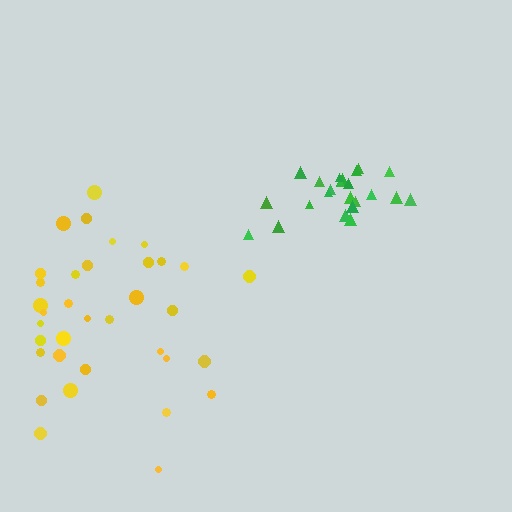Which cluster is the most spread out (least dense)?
Yellow.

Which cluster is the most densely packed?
Green.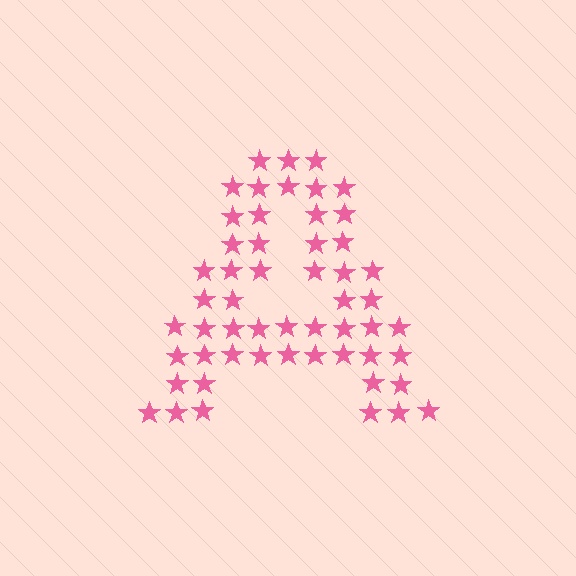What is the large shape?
The large shape is the letter A.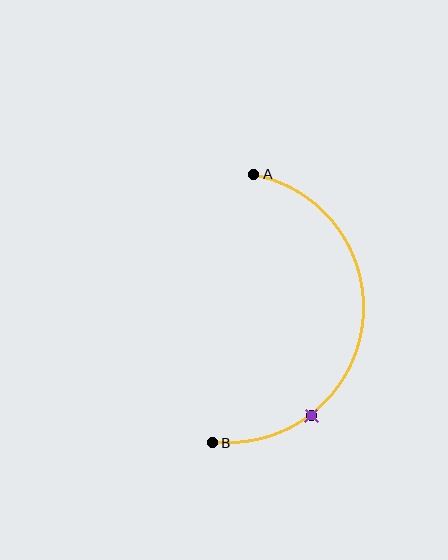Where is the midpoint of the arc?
The arc midpoint is the point on the curve farthest from the straight line joining A and B. It sits to the right of that line.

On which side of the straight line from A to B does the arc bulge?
The arc bulges to the right of the straight line connecting A and B.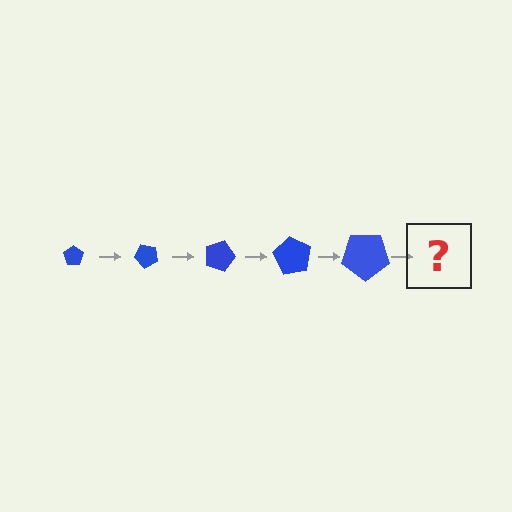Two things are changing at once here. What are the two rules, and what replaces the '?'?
The two rules are that the pentagon grows larger each step and it rotates 45 degrees each step. The '?' should be a pentagon, larger than the previous one and rotated 225 degrees from the start.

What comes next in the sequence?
The next element should be a pentagon, larger than the previous one and rotated 225 degrees from the start.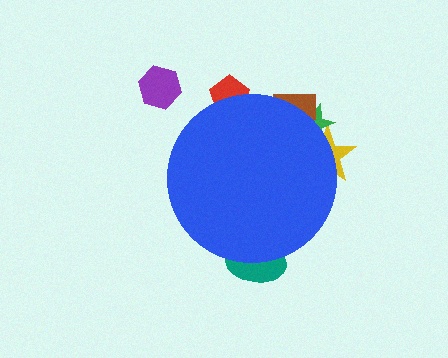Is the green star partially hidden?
Yes, the green star is partially hidden behind the blue circle.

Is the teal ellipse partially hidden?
Yes, the teal ellipse is partially hidden behind the blue circle.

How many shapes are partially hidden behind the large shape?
5 shapes are partially hidden.